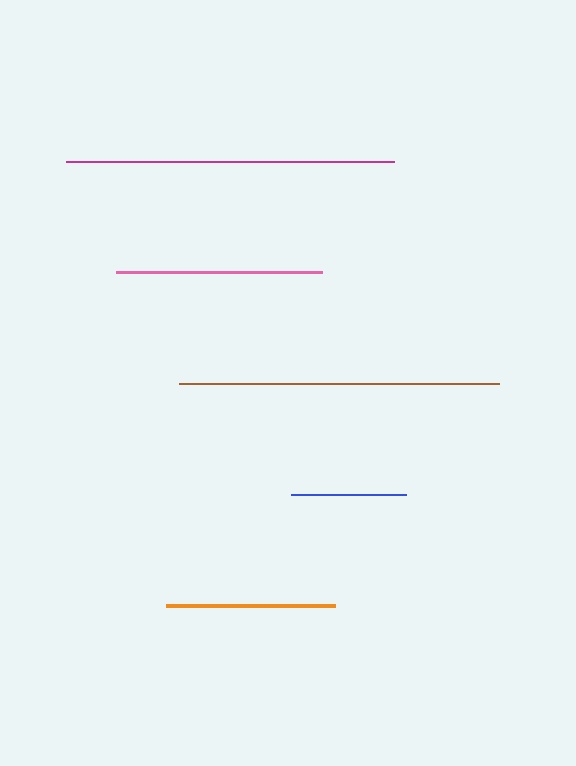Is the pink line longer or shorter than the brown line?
The brown line is longer than the pink line.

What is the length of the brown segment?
The brown segment is approximately 320 pixels long.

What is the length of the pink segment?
The pink segment is approximately 206 pixels long.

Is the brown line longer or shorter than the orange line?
The brown line is longer than the orange line.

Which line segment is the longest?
The magenta line is the longest at approximately 328 pixels.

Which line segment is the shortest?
The blue line is the shortest at approximately 115 pixels.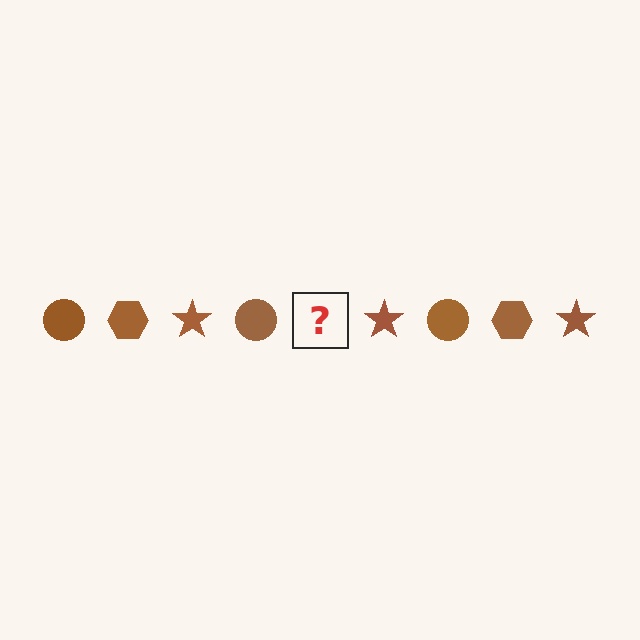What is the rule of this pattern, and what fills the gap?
The rule is that the pattern cycles through circle, hexagon, star shapes in brown. The gap should be filled with a brown hexagon.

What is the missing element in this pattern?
The missing element is a brown hexagon.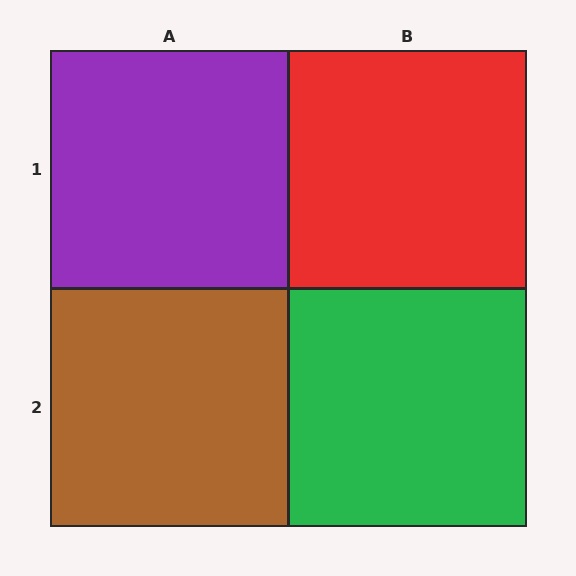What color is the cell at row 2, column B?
Green.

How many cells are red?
1 cell is red.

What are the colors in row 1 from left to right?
Purple, red.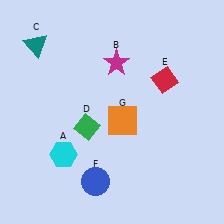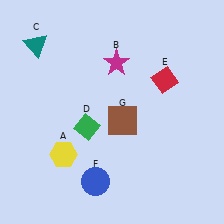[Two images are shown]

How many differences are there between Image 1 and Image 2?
There are 2 differences between the two images.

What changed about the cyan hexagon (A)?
In Image 1, A is cyan. In Image 2, it changed to yellow.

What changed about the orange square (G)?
In Image 1, G is orange. In Image 2, it changed to brown.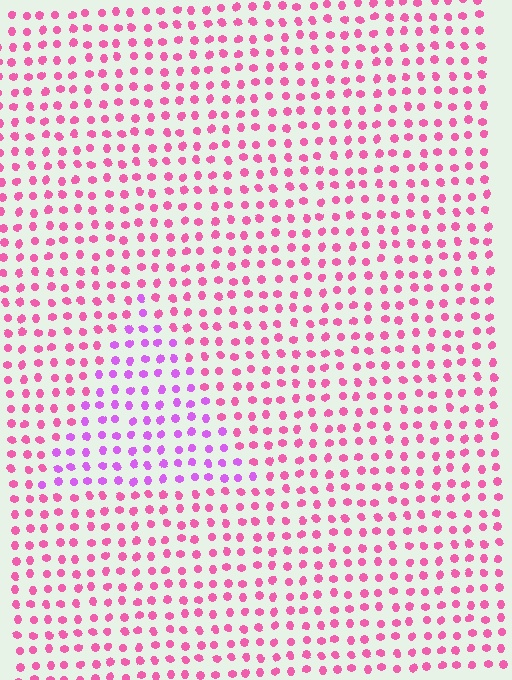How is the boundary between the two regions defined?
The boundary is defined purely by a slight shift in hue (about 38 degrees). Spacing, size, and orientation are identical on both sides.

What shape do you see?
I see a triangle.